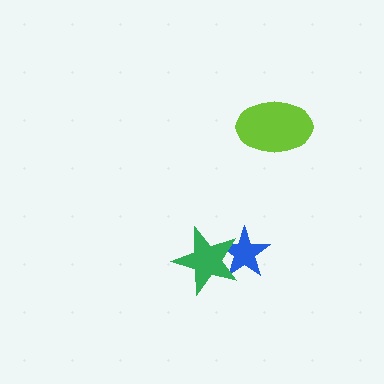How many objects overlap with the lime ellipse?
0 objects overlap with the lime ellipse.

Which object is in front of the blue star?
The green star is in front of the blue star.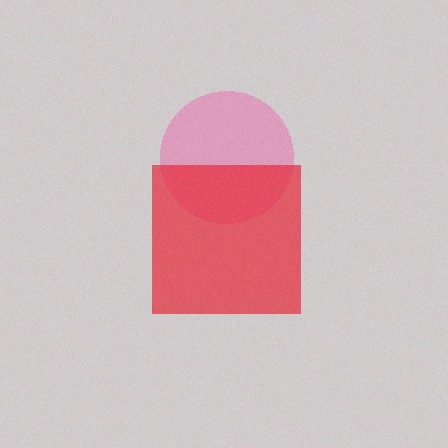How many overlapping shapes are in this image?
There are 2 overlapping shapes in the image.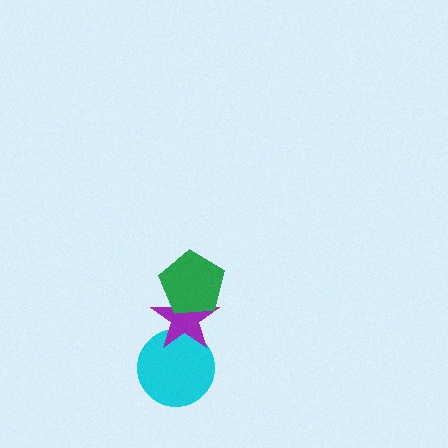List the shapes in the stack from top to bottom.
From top to bottom: the green pentagon, the purple star, the cyan circle.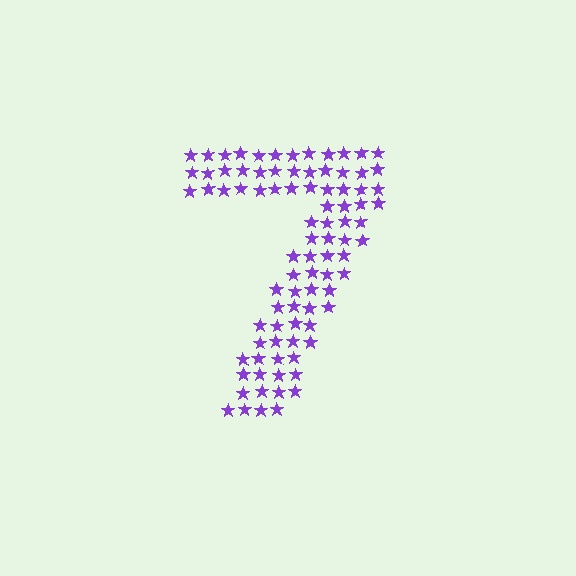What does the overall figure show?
The overall figure shows the digit 7.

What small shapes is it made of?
It is made of small stars.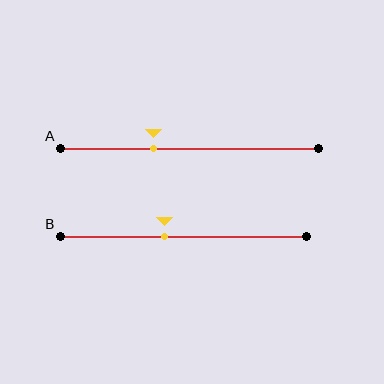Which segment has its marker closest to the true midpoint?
Segment B has its marker closest to the true midpoint.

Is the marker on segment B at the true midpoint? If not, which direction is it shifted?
No, the marker on segment B is shifted to the left by about 7% of the segment length.